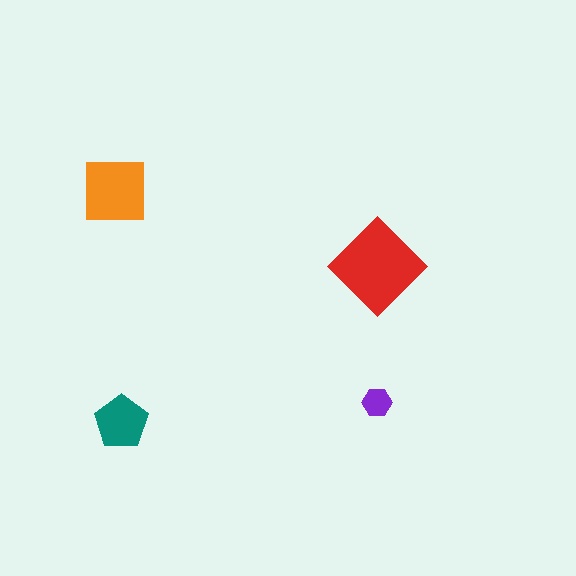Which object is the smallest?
The purple hexagon.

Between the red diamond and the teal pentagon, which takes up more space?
The red diamond.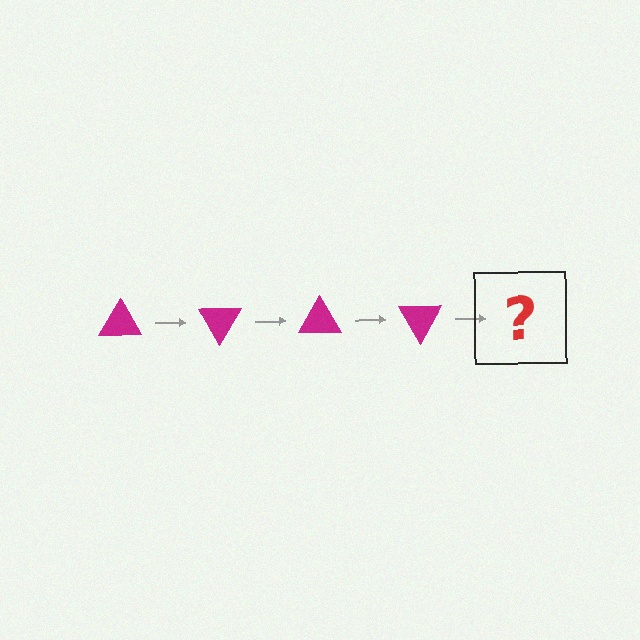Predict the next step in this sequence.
The next step is a magenta triangle rotated 240 degrees.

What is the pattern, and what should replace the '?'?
The pattern is that the triangle rotates 60 degrees each step. The '?' should be a magenta triangle rotated 240 degrees.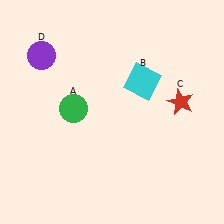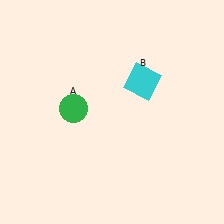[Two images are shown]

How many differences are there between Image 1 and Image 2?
There are 2 differences between the two images.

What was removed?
The purple circle (D), the red star (C) were removed in Image 2.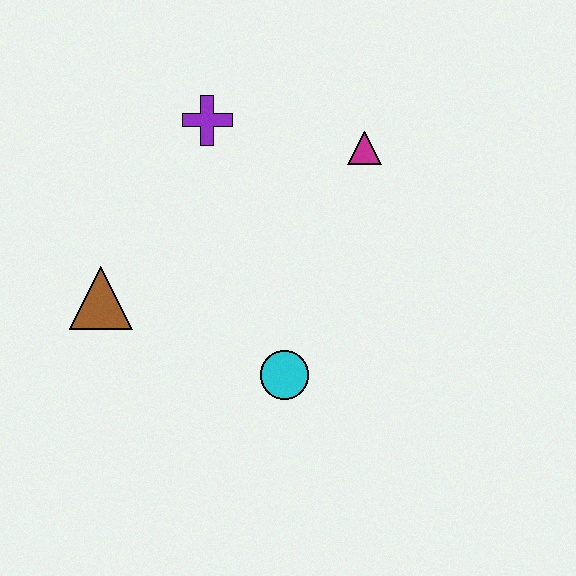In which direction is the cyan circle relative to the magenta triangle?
The cyan circle is below the magenta triangle.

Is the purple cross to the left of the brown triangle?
No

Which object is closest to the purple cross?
The magenta triangle is closest to the purple cross.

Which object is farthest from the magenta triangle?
The brown triangle is farthest from the magenta triangle.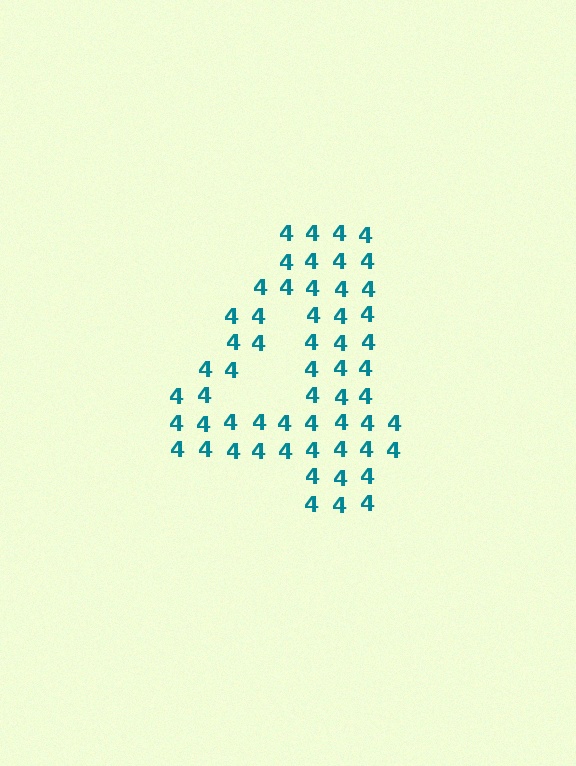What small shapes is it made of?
It is made of small digit 4's.